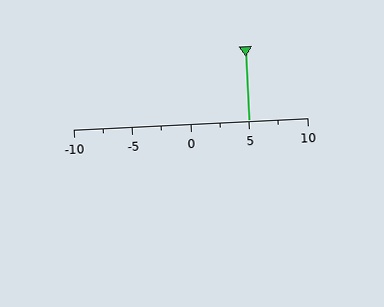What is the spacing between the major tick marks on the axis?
The major ticks are spaced 5 apart.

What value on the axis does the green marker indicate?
The marker indicates approximately 5.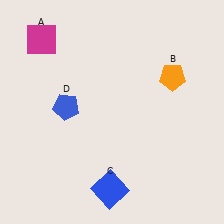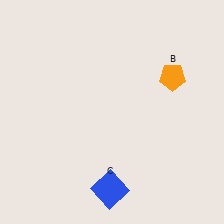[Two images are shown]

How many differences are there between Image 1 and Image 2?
There are 2 differences between the two images.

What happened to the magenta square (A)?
The magenta square (A) was removed in Image 2. It was in the top-left area of Image 1.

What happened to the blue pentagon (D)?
The blue pentagon (D) was removed in Image 2. It was in the top-left area of Image 1.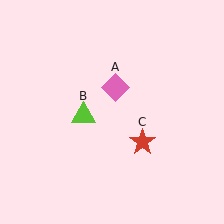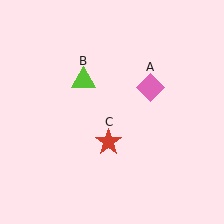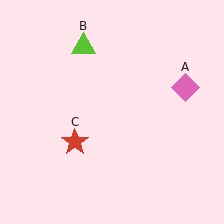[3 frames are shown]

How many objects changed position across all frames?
3 objects changed position: pink diamond (object A), lime triangle (object B), red star (object C).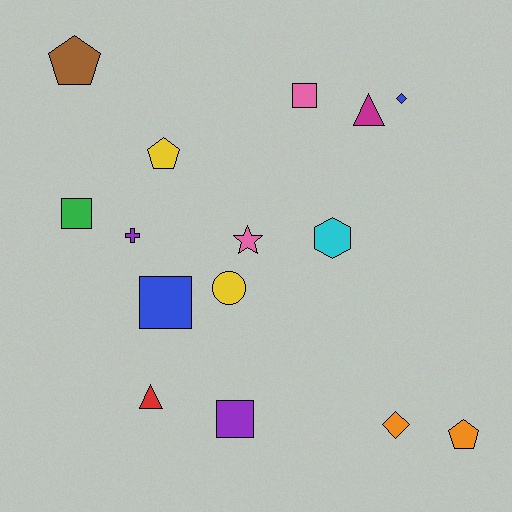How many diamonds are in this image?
There are 2 diamonds.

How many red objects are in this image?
There is 1 red object.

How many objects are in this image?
There are 15 objects.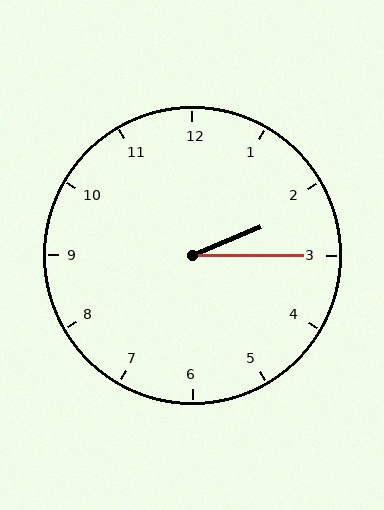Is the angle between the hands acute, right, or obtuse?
It is acute.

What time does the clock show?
2:15.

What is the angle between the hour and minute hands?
Approximately 22 degrees.